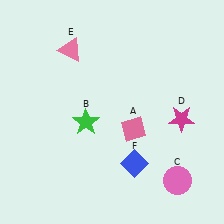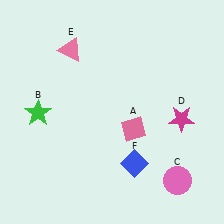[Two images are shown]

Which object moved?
The green star (B) moved left.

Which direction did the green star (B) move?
The green star (B) moved left.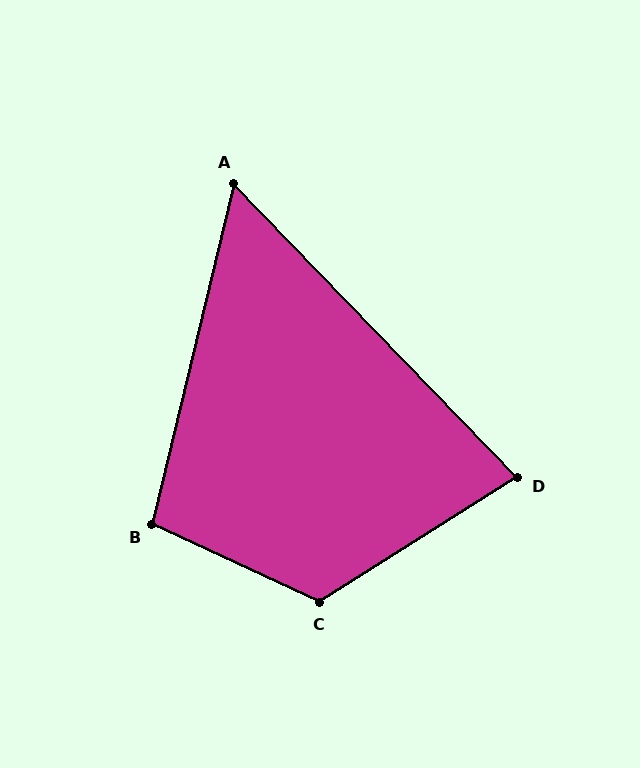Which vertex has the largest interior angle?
C, at approximately 122 degrees.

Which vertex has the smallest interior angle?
A, at approximately 58 degrees.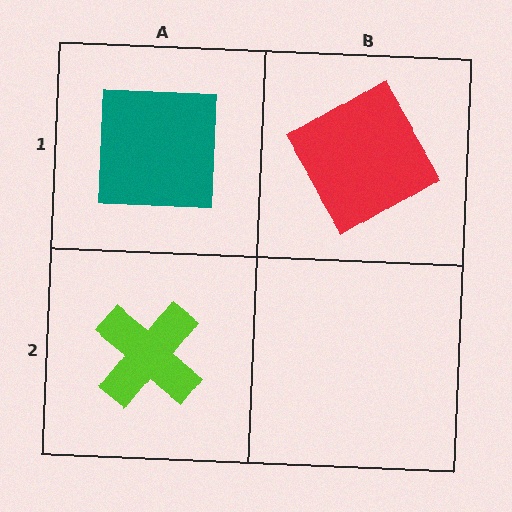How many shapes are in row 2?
1 shape.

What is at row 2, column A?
A lime cross.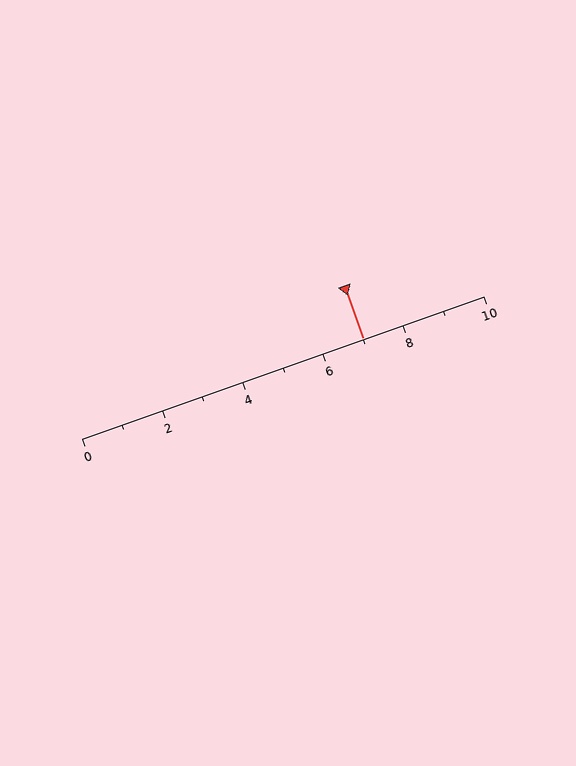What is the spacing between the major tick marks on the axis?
The major ticks are spaced 2 apart.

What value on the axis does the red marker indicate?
The marker indicates approximately 7.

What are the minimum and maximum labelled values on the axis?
The axis runs from 0 to 10.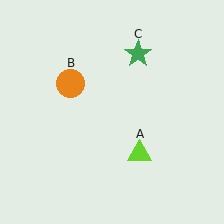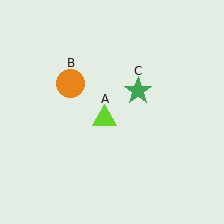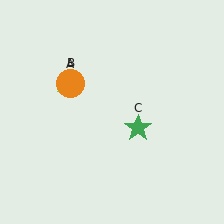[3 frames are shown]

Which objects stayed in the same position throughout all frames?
Orange circle (object B) remained stationary.